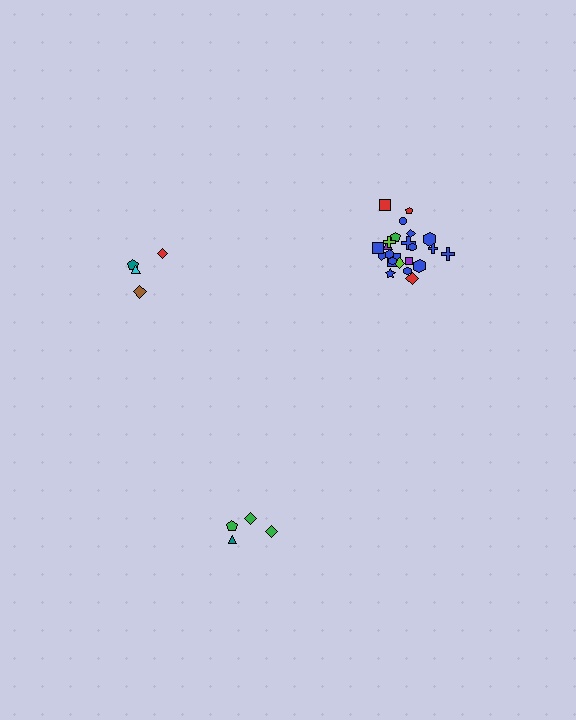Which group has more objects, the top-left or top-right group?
The top-right group.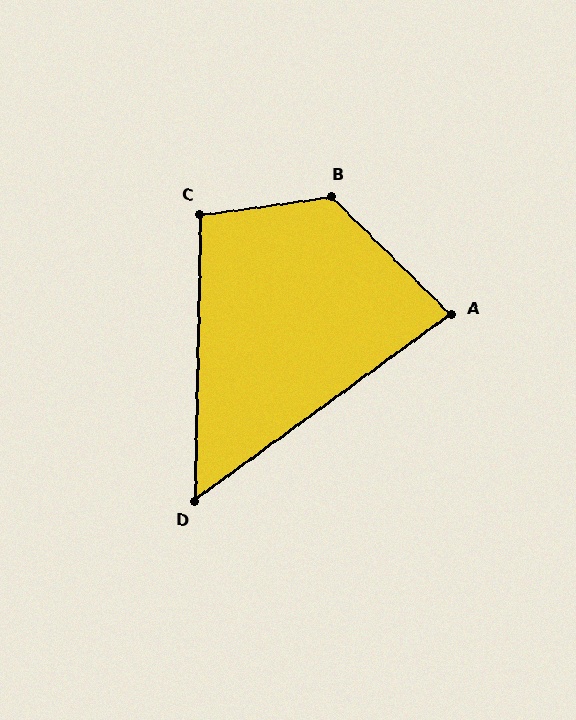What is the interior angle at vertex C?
Approximately 99 degrees (obtuse).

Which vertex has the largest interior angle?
B, at approximately 127 degrees.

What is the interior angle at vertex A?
Approximately 81 degrees (acute).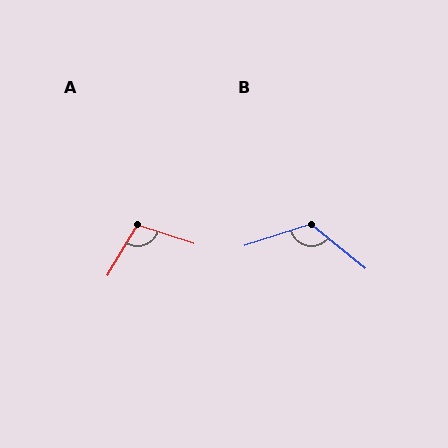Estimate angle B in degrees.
Approximately 123 degrees.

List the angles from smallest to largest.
A (102°), B (123°).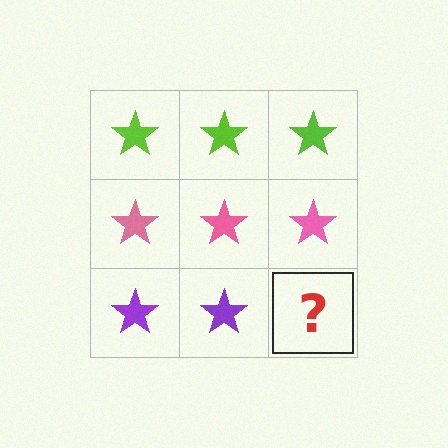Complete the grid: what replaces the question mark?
The question mark should be replaced with a purple star.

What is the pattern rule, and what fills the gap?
The rule is that each row has a consistent color. The gap should be filled with a purple star.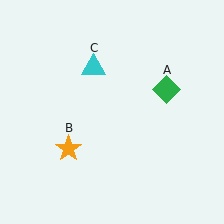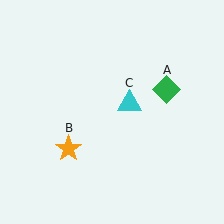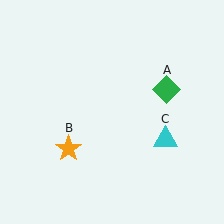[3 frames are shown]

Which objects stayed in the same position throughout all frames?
Green diamond (object A) and orange star (object B) remained stationary.